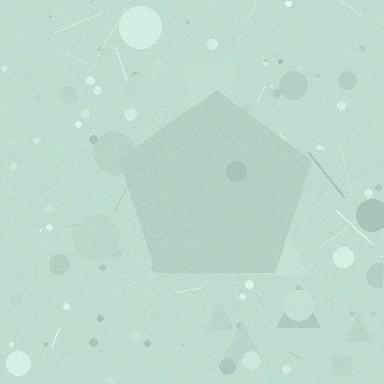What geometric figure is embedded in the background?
A pentagon is embedded in the background.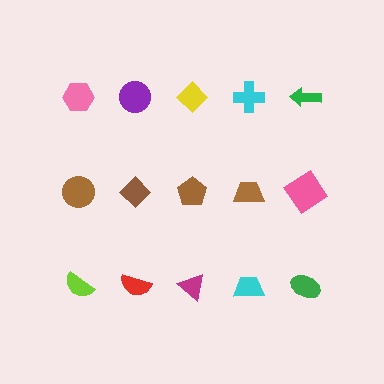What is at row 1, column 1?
A pink hexagon.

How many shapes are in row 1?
5 shapes.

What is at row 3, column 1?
A lime semicircle.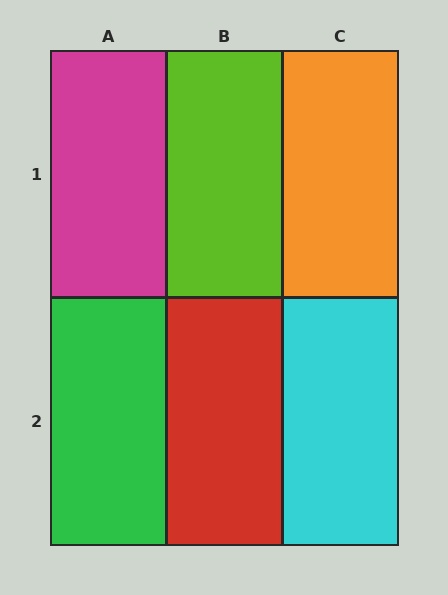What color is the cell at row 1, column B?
Lime.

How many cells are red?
1 cell is red.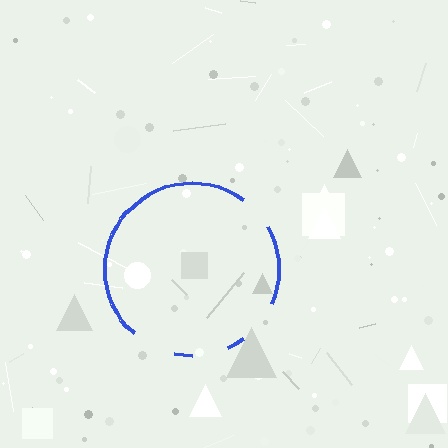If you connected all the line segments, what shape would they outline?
They would outline a circle.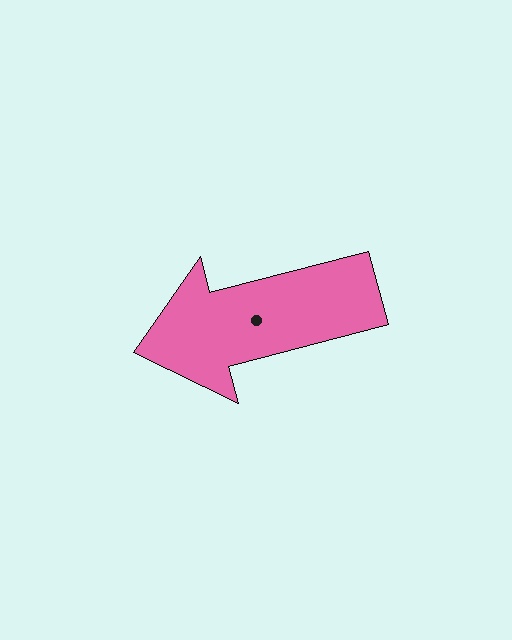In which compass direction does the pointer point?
West.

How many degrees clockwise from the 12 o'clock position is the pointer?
Approximately 255 degrees.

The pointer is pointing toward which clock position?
Roughly 9 o'clock.